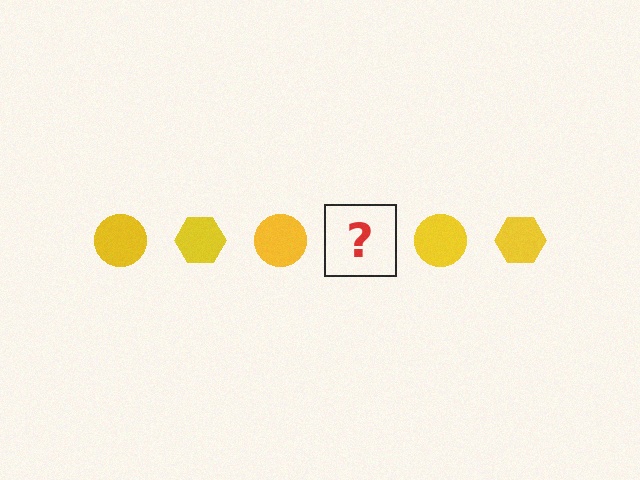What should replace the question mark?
The question mark should be replaced with a yellow hexagon.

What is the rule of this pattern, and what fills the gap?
The rule is that the pattern cycles through circle, hexagon shapes in yellow. The gap should be filled with a yellow hexagon.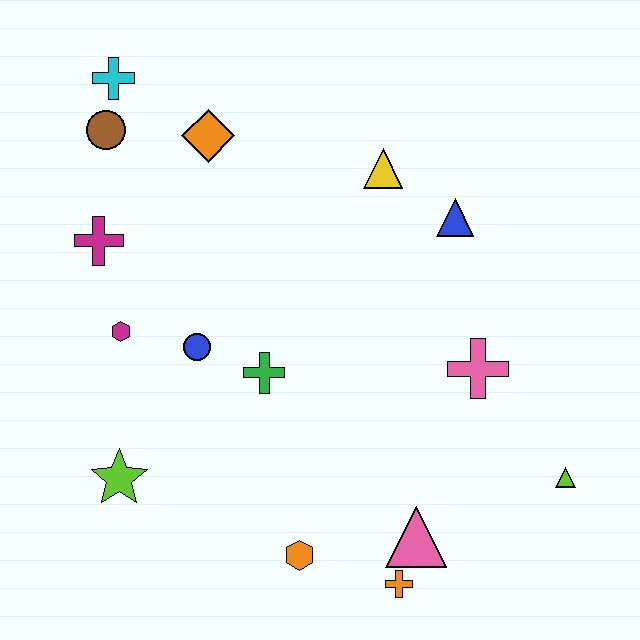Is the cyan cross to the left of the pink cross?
Yes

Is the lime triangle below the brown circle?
Yes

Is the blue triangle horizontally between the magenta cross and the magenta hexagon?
No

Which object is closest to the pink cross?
The lime triangle is closest to the pink cross.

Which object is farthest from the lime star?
The lime triangle is farthest from the lime star.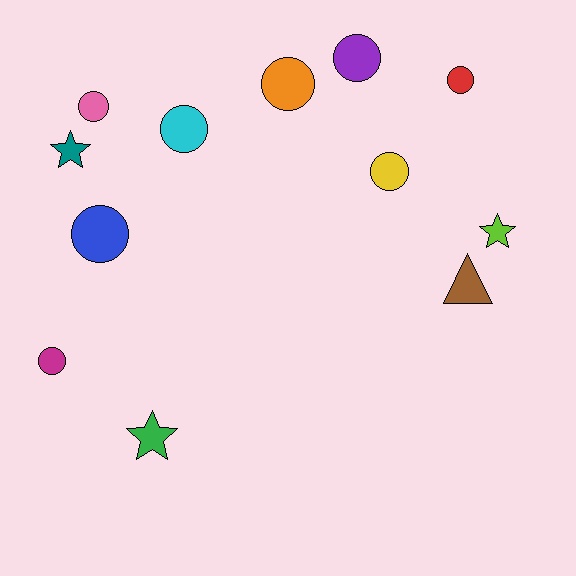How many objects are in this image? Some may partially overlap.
There are 12 objects.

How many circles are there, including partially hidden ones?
There are 8 circles.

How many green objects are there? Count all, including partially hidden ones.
There is 1 green object.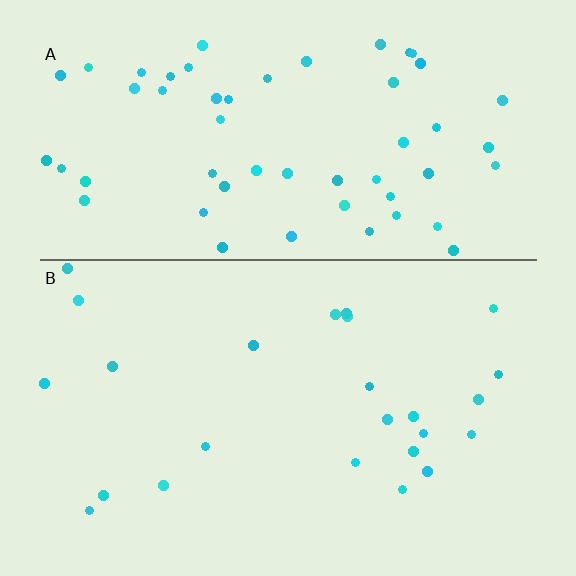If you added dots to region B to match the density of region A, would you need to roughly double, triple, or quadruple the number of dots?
Approximately double.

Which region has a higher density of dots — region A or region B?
A (the top).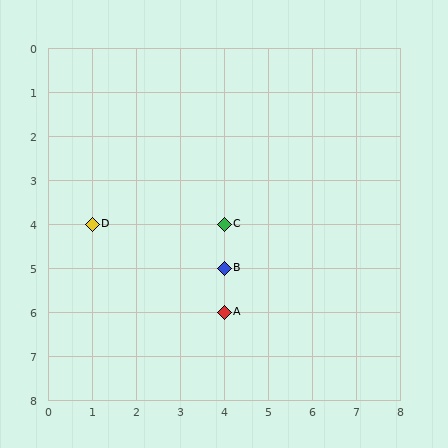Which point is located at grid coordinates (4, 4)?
Point C is at (4, 4).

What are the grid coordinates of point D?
Point D is at grid coordinates (1, 4).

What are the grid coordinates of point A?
Point A is at grid coordinates (4, 6).